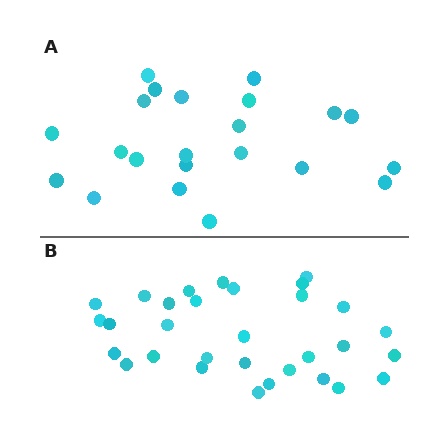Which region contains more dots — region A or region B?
Region B (the bottom region) has more dots.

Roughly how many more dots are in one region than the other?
Region B has roughly 8 or so more dots than region A.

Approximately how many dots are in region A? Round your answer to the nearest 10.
About 20 dots. (The exact count is 22, which rounds to 20.)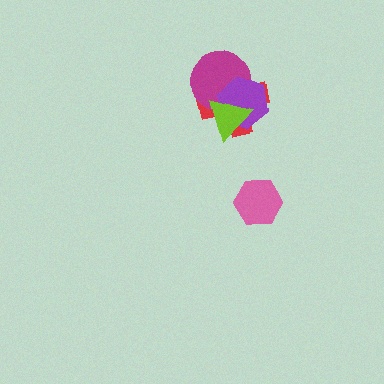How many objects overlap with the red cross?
3 objects overlap with the red cross.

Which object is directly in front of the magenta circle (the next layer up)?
The purple hexagon is directly in front of the magenta circle.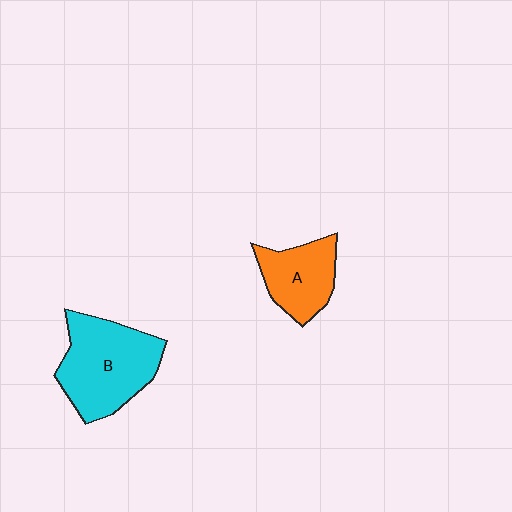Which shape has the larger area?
Shape B (cyan).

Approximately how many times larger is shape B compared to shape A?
Approximately 1.6 times.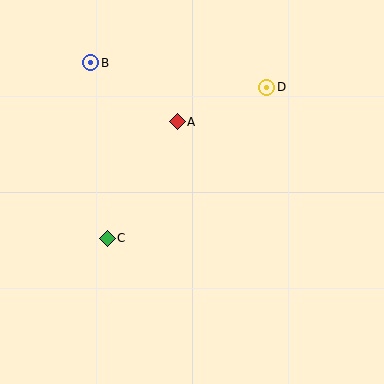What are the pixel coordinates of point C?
Point C is at (107, 238).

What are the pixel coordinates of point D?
Point D is at (267, 87).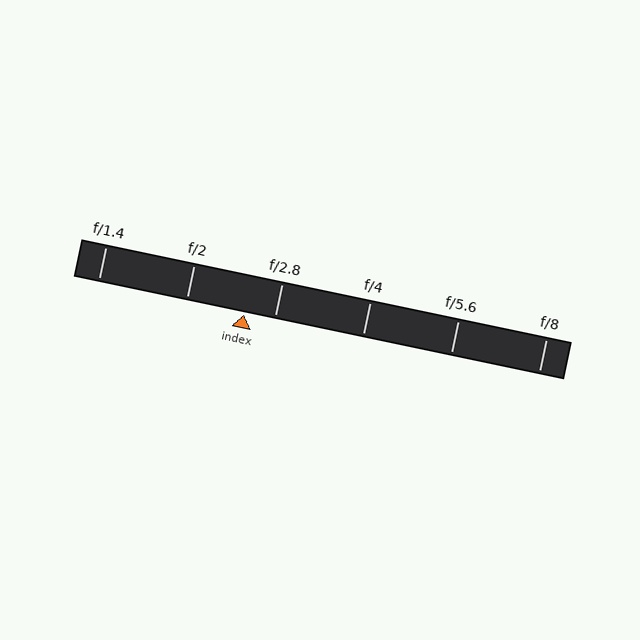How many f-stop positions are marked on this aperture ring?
There are 6 f-stop positions marked.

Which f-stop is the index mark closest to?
The index mark is closest to f/2.8.